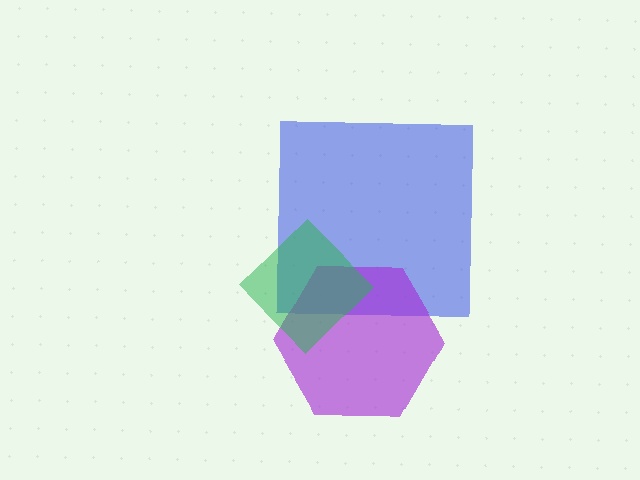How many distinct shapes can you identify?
There are 3 distinct shapes: a blue square, a purple hexagon, a green diamond.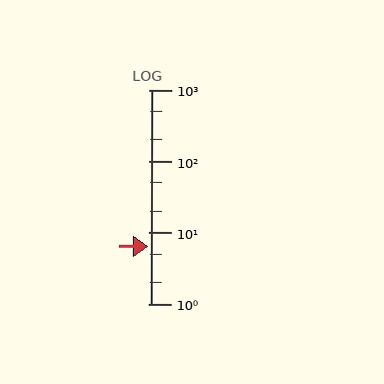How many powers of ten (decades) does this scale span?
The scale spans 3 decades, from 1 to 1000.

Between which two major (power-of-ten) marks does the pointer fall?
The pointer is between 1 and 10.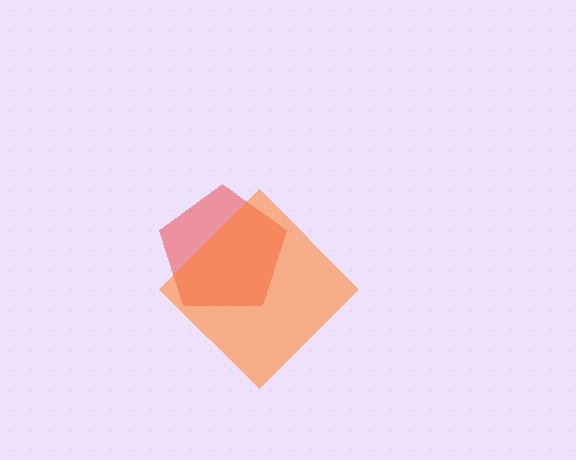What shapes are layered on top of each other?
The layered shapes are: a red pentagon, an orange diamond.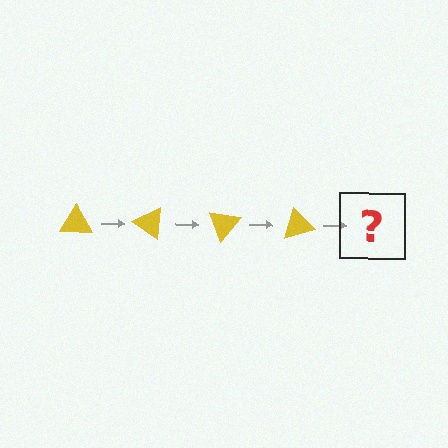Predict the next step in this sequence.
The next step is a yellow triangle rotated 140 degrees.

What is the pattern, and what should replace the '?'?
The pattern is that the triangle rotates 35 degrees each step. The '?' should be a yellow triangle rotated 140 degrees.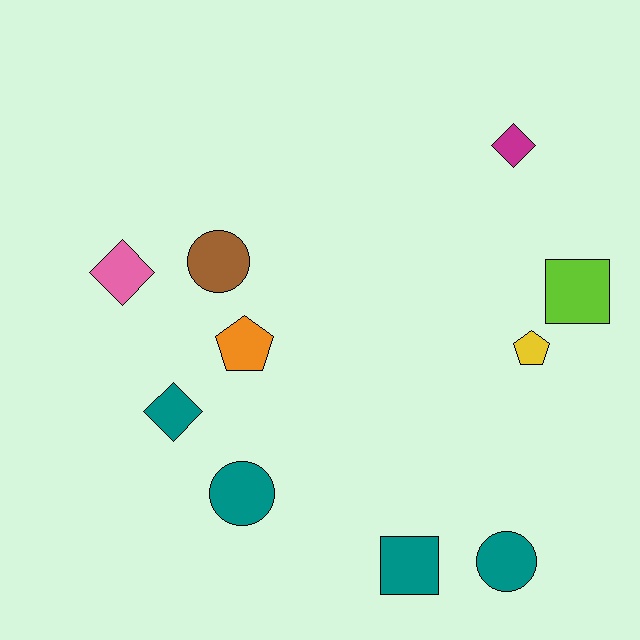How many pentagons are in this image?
There are 2 pentagons.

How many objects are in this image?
There are 10 objects.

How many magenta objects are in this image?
There is 1 magenta object.